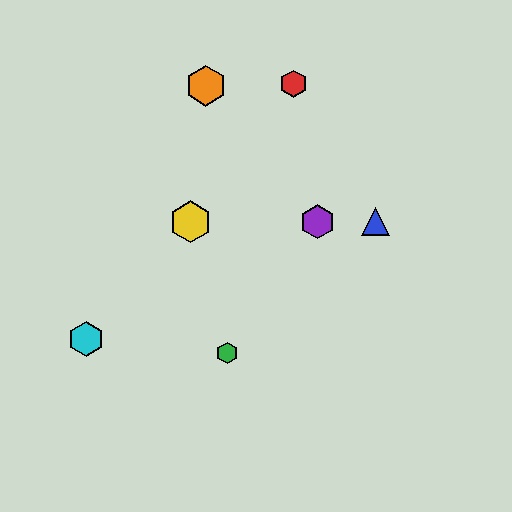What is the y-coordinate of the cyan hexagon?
The cyan hexagon is at y≈339.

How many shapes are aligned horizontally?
3 shapes (the blue triangle, the yellow hexagon, the purple hexagon) are aligned horizontally.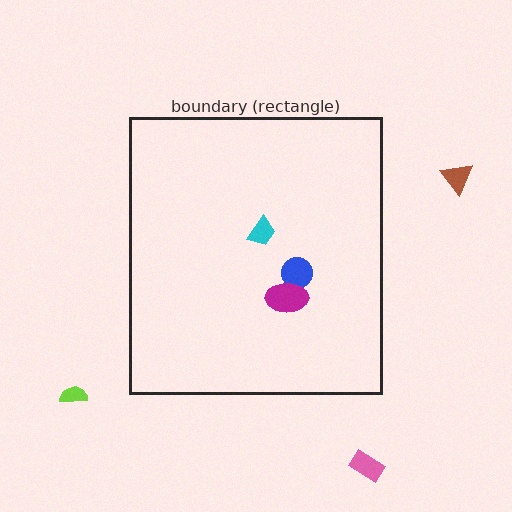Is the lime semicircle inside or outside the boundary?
Outside.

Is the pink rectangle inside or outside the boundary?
Outside.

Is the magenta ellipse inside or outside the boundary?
Inside.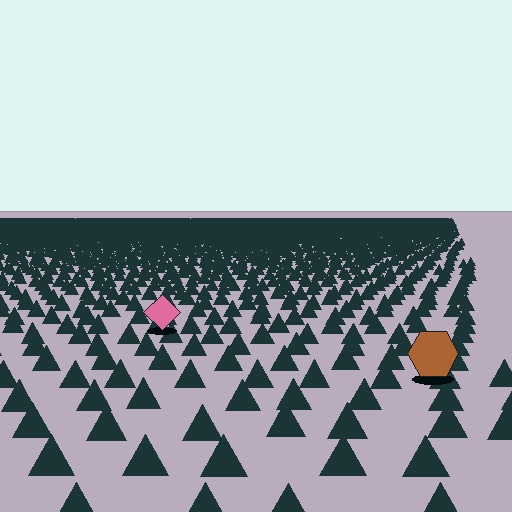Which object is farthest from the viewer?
The pink diamond is farthest from the viewer. It appears smaller and the ground texture around it is denser.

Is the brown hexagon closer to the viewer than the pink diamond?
Yes. The brown hexagon is closer — you can tell from the texture gradient: the ground texture is coarser near it.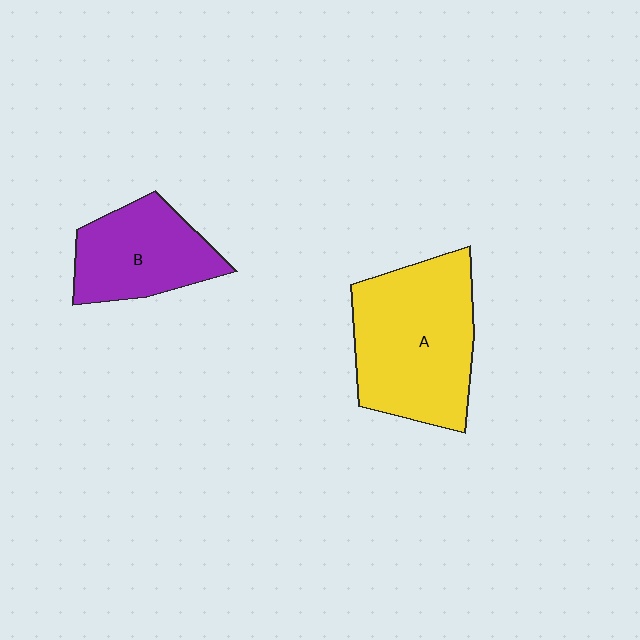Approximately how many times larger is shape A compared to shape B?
Approximately 1.6 times.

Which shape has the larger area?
Shape A (yellow).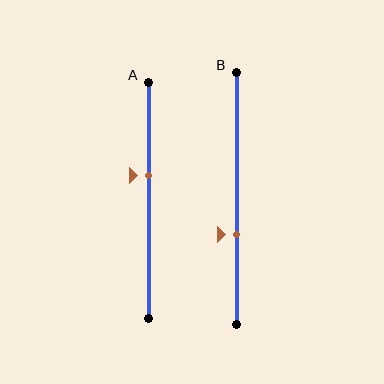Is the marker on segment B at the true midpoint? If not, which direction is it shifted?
No, the marker on segment B is shifted downward by about 15% of the segment length.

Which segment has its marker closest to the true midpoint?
Segment A has its marker closest to the true midpoint.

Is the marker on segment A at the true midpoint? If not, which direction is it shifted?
No, the marker on segment A is shifted upward by about 11% of the segment length.